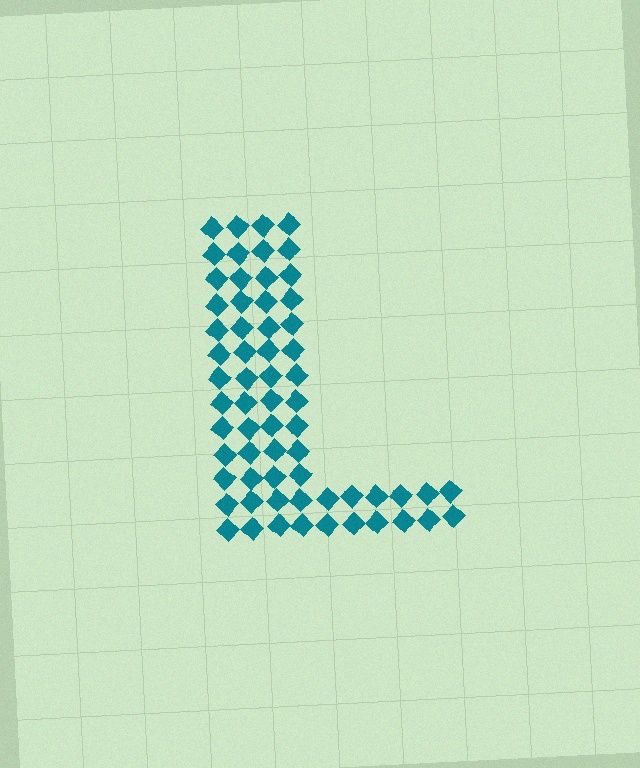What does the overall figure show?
The overall figure shows the letter L.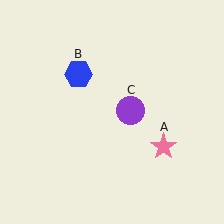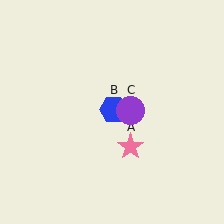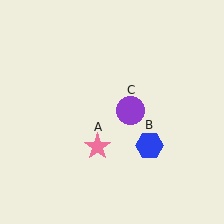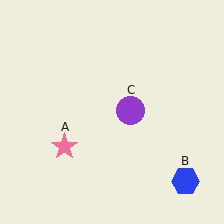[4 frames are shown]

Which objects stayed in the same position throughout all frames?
Purple circle (object C) remained stationary.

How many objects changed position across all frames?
2 objects changed position: pink star (object A), blue hexagon (object B).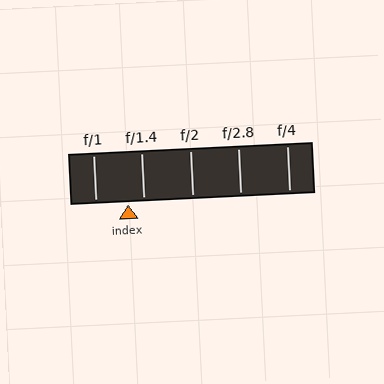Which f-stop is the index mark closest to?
The index mark is closest to f/1.4.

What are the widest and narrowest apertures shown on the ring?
The widest aperture shown is f/1 and the narrowest is f/4.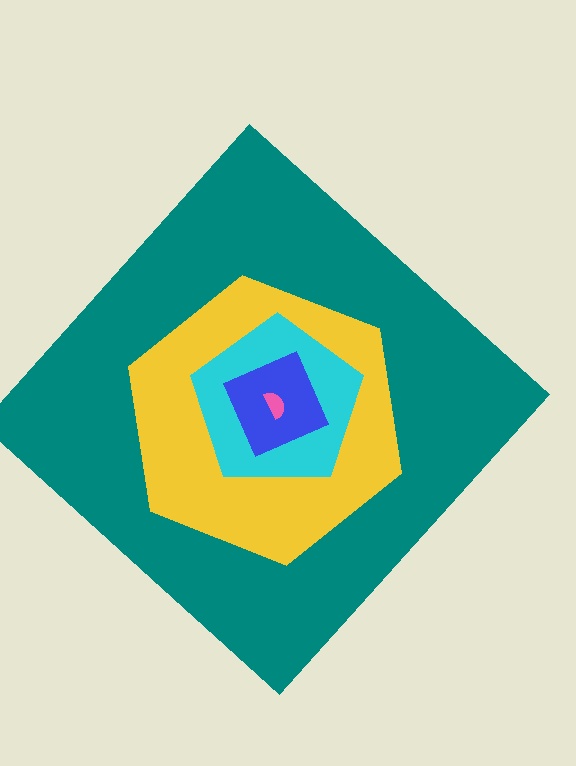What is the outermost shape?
The teal diamond.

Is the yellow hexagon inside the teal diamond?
Yes.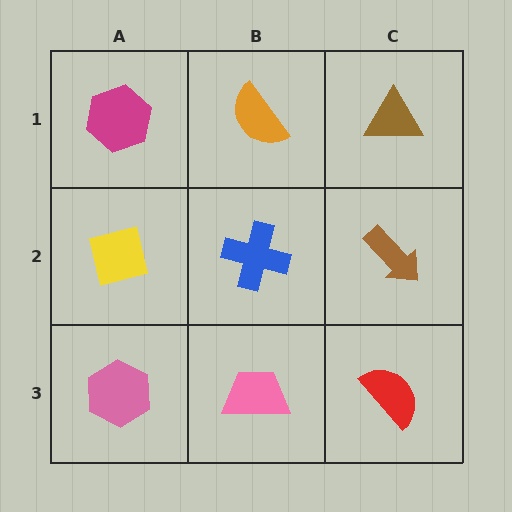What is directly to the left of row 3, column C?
A pink trapezoid.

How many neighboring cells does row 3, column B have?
3.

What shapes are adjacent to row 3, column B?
A blue cross (row 2, column B), a pink hexagon (row 3, column A), a red semicircle (row 3, column C).